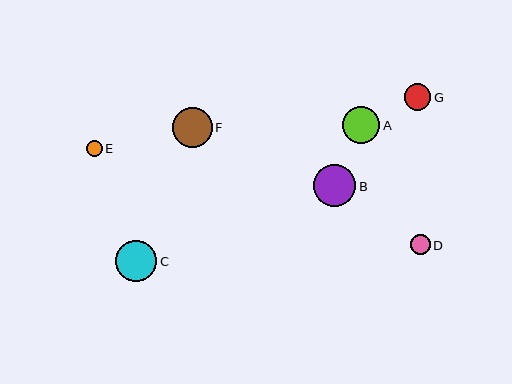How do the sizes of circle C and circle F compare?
Circle C and circle F are approximately the same size.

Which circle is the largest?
Circle B is the largest with a size of approximately 42 pixels.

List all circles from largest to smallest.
From largest to smallest: B, C, F, A, G, D, E.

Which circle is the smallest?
Circle E is the smallest with a size of approximately 15 pixels.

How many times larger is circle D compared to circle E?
Circle D is approximately 1.3 times the size of circle E.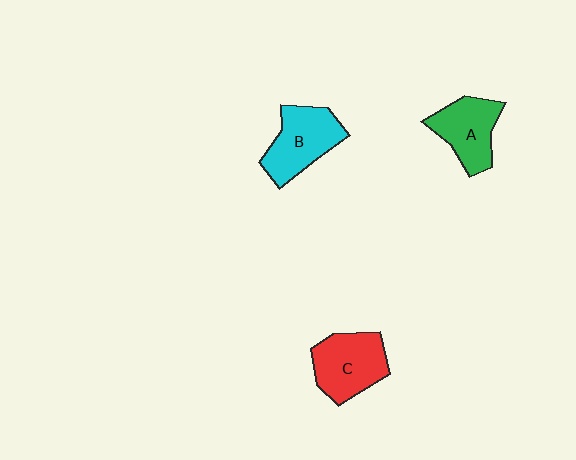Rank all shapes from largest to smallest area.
From largest to smallest: B (cyan), C (red), A (green).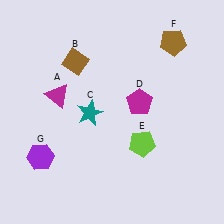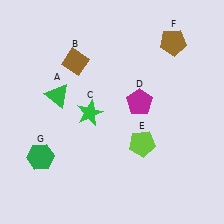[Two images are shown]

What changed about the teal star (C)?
In Image 1, C is teal. In Image 2, it changed to green.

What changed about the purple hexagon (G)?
In Image 1, G is purple. In Image 2, it changed to green.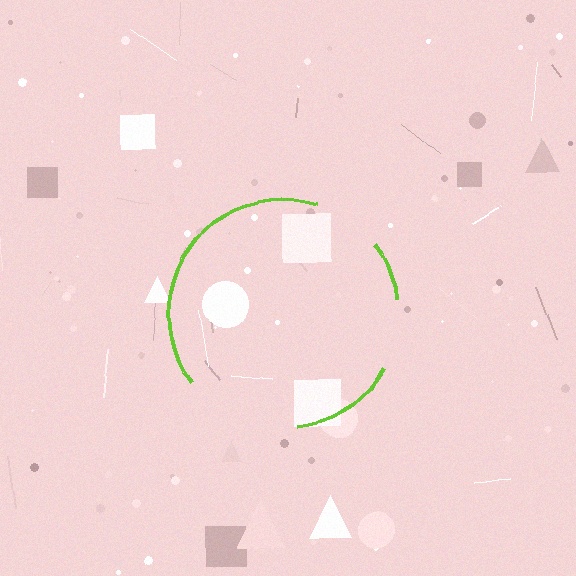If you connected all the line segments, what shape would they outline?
They would outline a circle.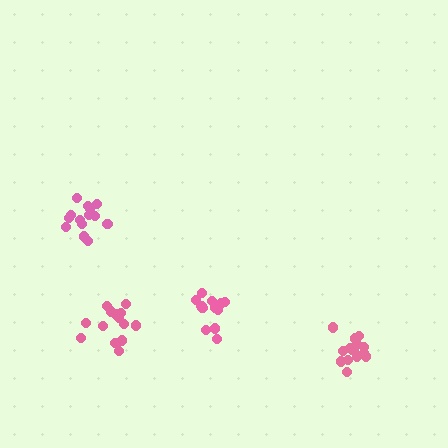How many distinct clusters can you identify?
There are 4 distinct clusters.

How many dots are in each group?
Group 1: 12 dots, Group 2: 14 dots, Group 3: 15 dots, Group 4: 15 dots (56 total).